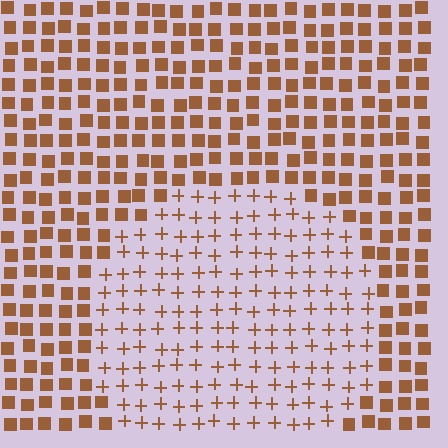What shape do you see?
I see a circle.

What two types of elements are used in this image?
The image uses plus signs inside the circle region and squares outside it.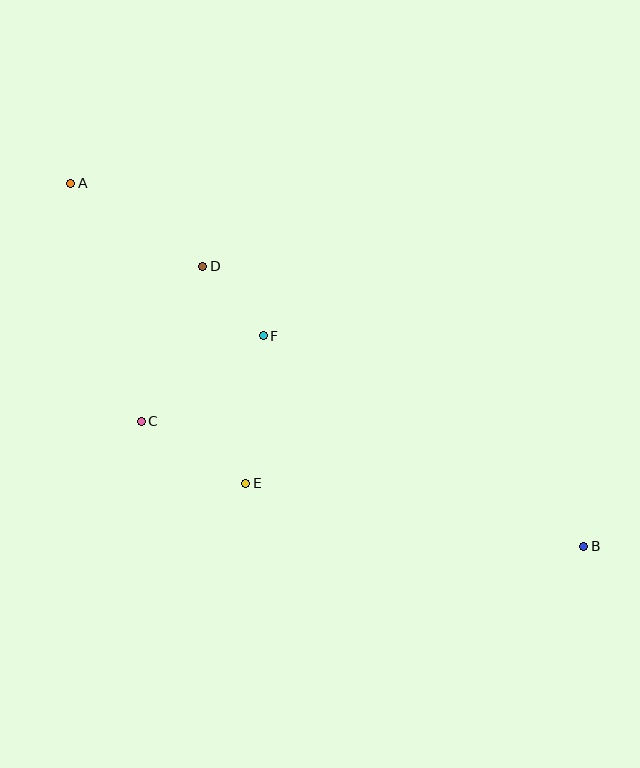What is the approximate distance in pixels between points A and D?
The distance between A and D is approximately 156 pixels.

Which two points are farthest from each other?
Points A and B are farthest from each other.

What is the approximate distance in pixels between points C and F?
The distance between C and F is approximately 149 pixels.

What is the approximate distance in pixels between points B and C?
The distance between B and C is approximately 460 pixels.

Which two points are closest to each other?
Points D and F are closest to each other.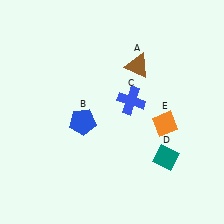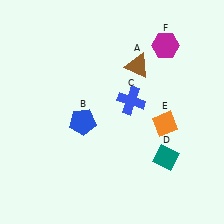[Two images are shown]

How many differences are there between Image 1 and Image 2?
There is 1 difference between the two images.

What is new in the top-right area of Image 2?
A magenta hexagon (F) was added in the top-right area of Image 2.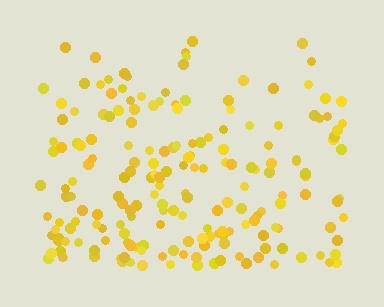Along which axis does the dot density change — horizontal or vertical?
Vertical.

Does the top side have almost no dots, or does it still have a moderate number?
Still a moderate number, just noticeably fewer than the bottom.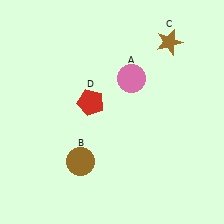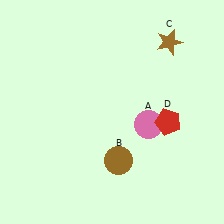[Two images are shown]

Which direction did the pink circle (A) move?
The pink circle (A) moved down.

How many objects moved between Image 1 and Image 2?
3 objects moved between the two images.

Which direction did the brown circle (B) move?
The brown circle (B) moved right.